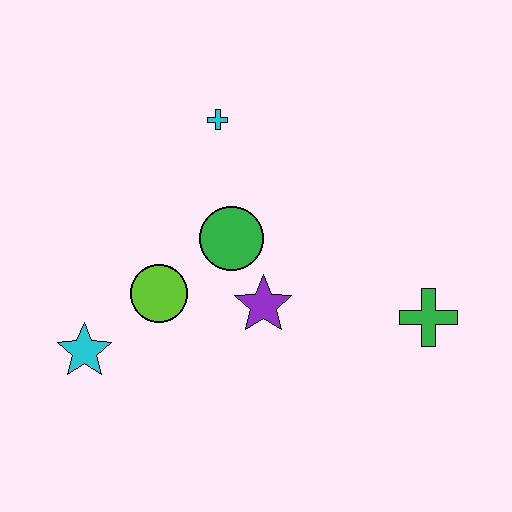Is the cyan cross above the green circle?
Yes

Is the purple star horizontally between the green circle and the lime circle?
No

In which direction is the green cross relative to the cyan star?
The green cross is to the right of the cyan star.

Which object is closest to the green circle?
The purple star is closest to the green circle.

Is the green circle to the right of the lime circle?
Yes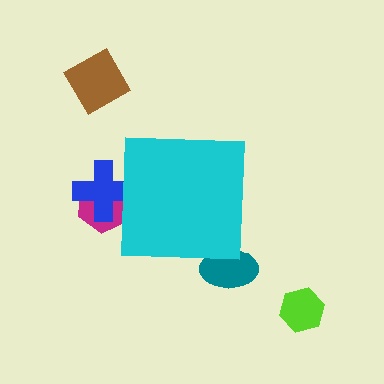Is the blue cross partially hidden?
Yes, the blue cross is partially hidden behind the cyan square.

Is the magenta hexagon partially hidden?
Yes, the magenta hexagon is partially hidden behind the cyan square.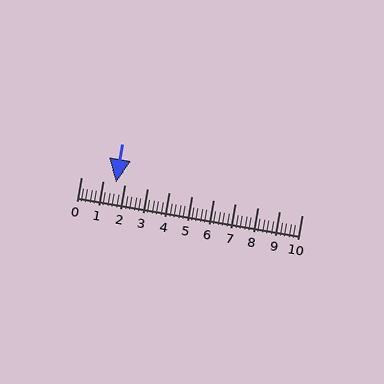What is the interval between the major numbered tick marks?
The major tick marks are spaced 1 units apart.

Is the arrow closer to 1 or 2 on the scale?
The arrow is closer to 2.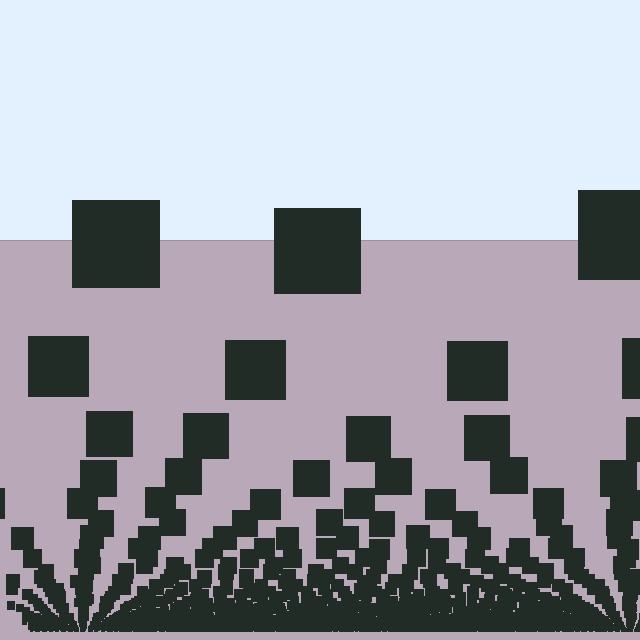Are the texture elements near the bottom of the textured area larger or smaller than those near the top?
Smaller. The gradient is inverted — elements near the bottom are smaller and denser.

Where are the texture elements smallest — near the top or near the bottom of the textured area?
Near the bottom.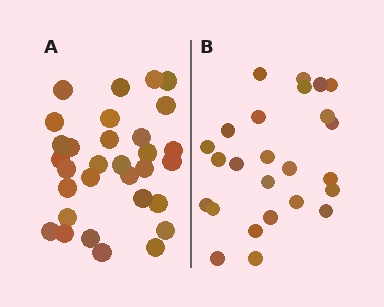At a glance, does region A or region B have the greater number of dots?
Region A (the left region) has more dots.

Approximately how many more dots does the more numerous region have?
Region A has about 6 more dots than region B.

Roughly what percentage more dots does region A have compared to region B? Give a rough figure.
About 25% more.